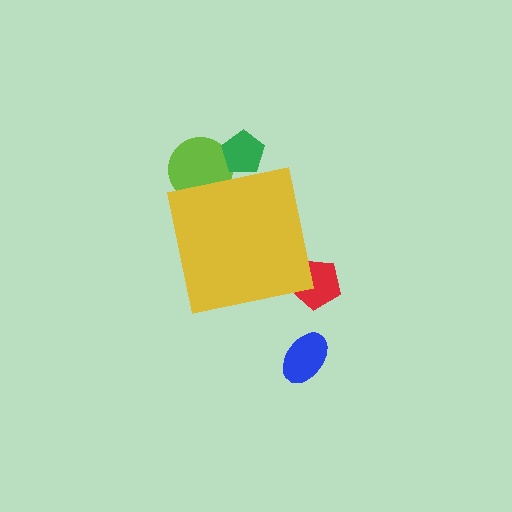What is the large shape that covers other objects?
A yellow square.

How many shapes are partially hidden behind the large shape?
3 shapes are partially hidden.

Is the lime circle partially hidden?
Yes, the lime circle is partially hidden behind the yellow square.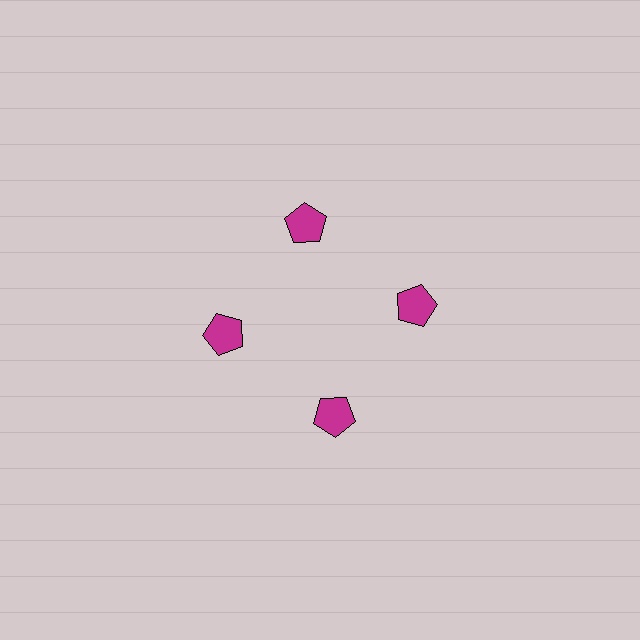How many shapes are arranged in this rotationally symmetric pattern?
There are 4 shapes, arranged in 4 groups of 1.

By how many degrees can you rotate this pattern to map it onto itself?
The pattern maps onto itself every 90 degrees of rotation.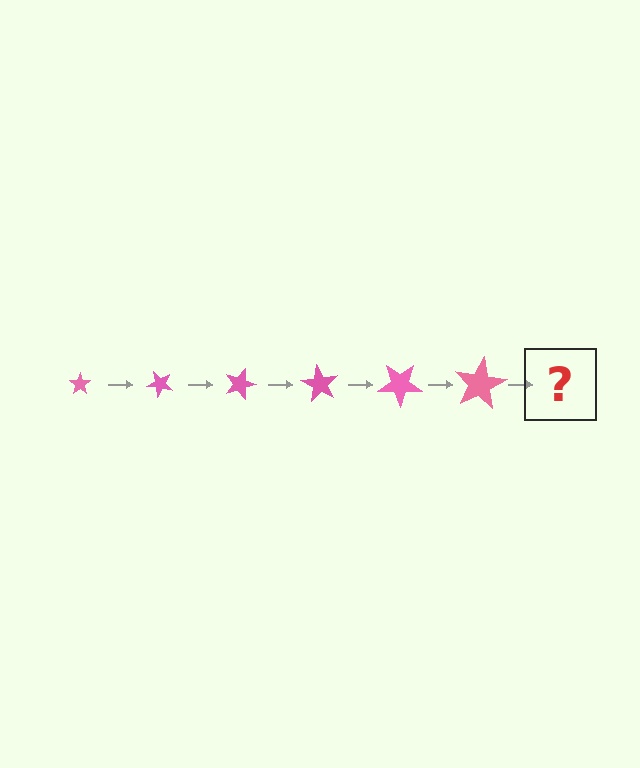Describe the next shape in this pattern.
It should be a star, larger than the previous one and rotated 270 degrees from the start.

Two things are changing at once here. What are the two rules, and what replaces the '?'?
The two rules are that the star grows larger each step and it rotates 45 degrees each step. The '?' should be a star, larger than the previous one and rotated 270 degrees from the start.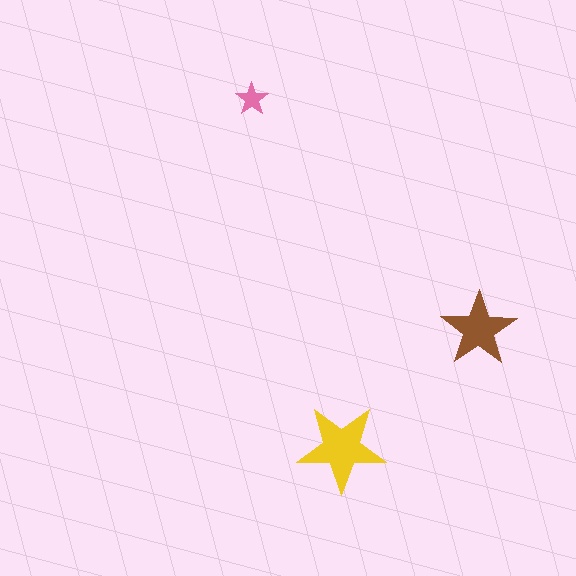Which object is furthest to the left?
The pink star is leftmost.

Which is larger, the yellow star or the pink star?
The yellow one.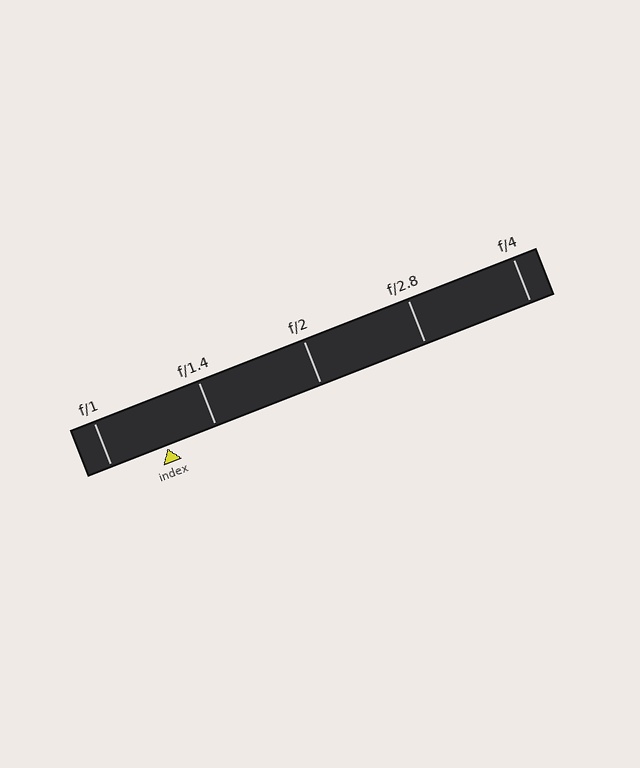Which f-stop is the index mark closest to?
The index mark is closest to f/1.4.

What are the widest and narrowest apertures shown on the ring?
The widest aperture shown is f/1 and the narrowest is f/4.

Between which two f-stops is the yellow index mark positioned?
The index mark is between f/1 and f/1.4.